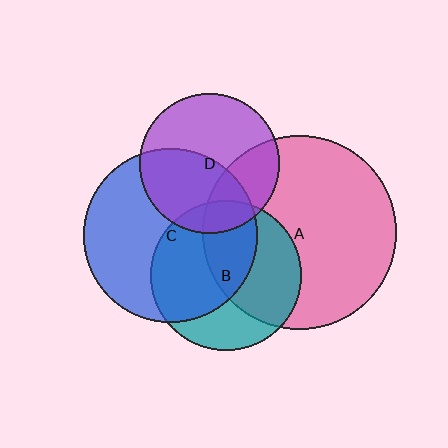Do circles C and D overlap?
Yes.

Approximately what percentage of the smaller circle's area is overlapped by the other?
Approximately 45%.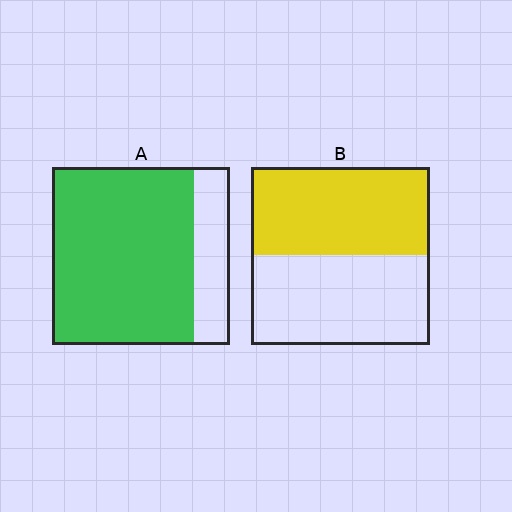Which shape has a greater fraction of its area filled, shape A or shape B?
Shape A.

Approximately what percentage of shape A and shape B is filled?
A is approximately 80% and B is approximately 50%.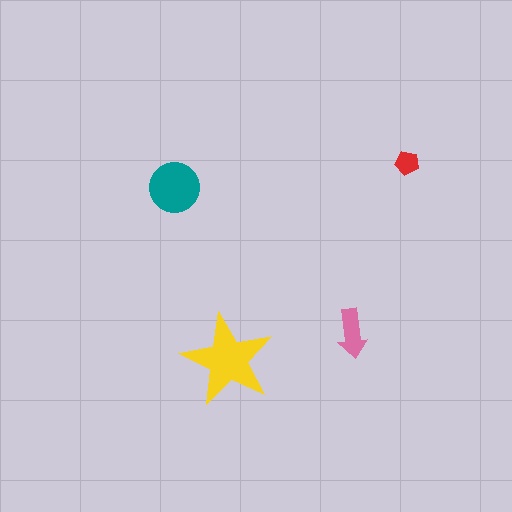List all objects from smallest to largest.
The red pentagon, the pink arrow, the teal circle, the yellow star.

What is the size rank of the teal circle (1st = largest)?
2nd.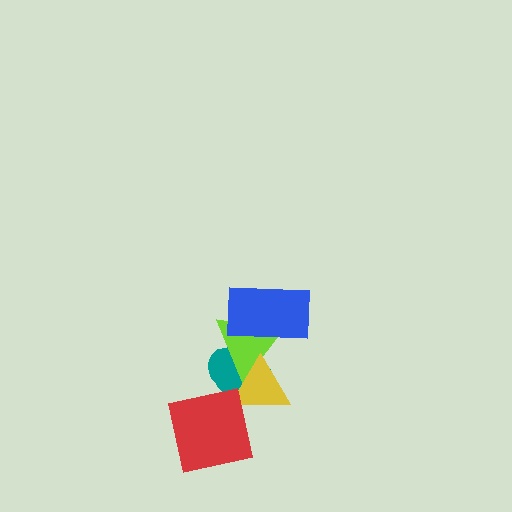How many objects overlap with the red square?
1 object overlaps with the red square.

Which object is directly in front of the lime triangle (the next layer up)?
The yellow triangle is directly in front of the lime triangle.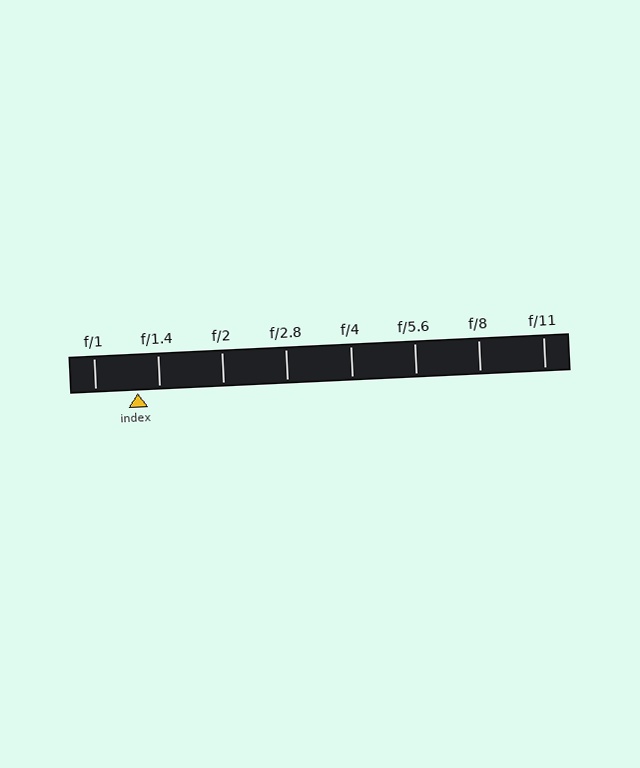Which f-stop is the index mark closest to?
The index mark is closest to f/1.4.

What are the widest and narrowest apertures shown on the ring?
The widest aperture shown is f/1 and the narrowest is f/11.